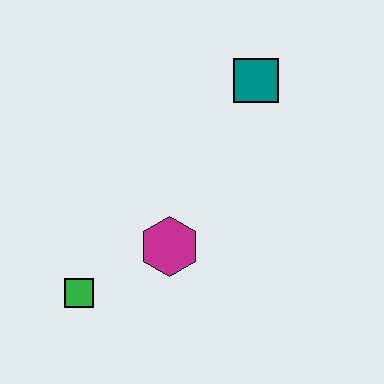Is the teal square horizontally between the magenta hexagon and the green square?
No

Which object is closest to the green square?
The magenta hexagon is closest to the green square.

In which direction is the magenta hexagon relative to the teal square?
The magenta hexagon is below the teal square.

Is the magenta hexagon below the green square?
No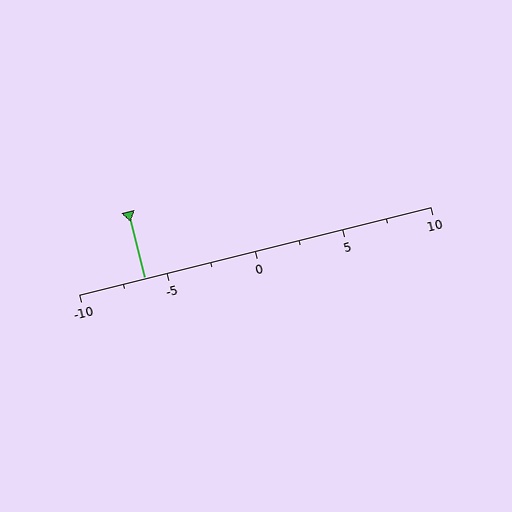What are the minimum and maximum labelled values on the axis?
The axis runs from -10 to 10.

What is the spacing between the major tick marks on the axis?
The major ticks are spaced 5 apart.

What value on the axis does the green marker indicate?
The marker indicates approximately -6.2.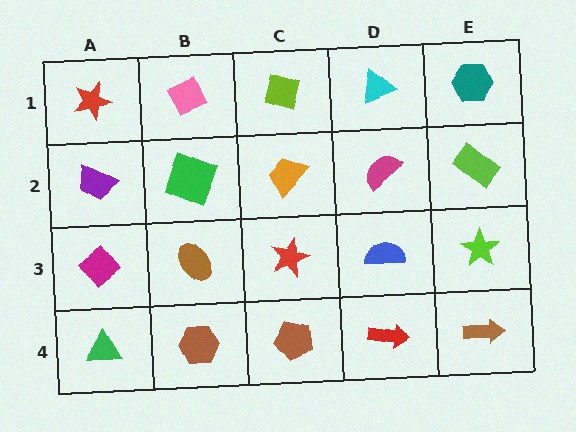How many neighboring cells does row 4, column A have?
2.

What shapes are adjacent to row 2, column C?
A lime square (row 1, column C), a red star (row 3, column C), a green square (row 2, column B), a magenta semicircle (row 2, column D).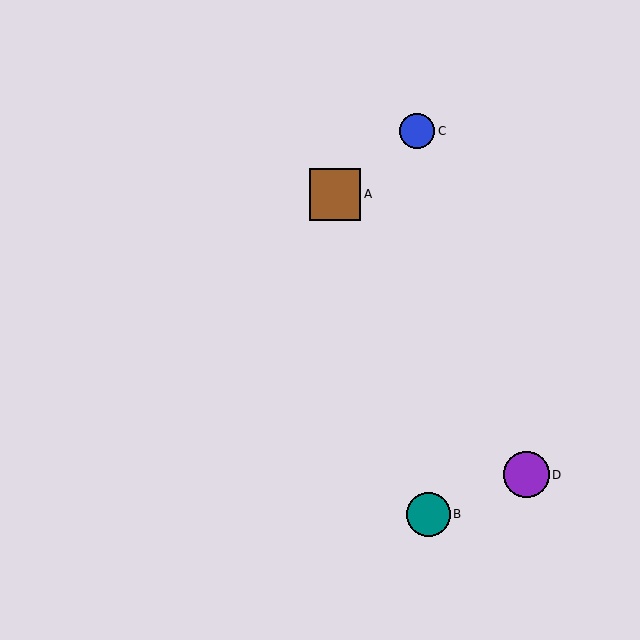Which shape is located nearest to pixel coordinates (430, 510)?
The teal circle (labeled B) at (428, 514) is nearest to that location.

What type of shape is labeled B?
Shape B is a teal circle.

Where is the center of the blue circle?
The center of the blue circle is at (417, 131).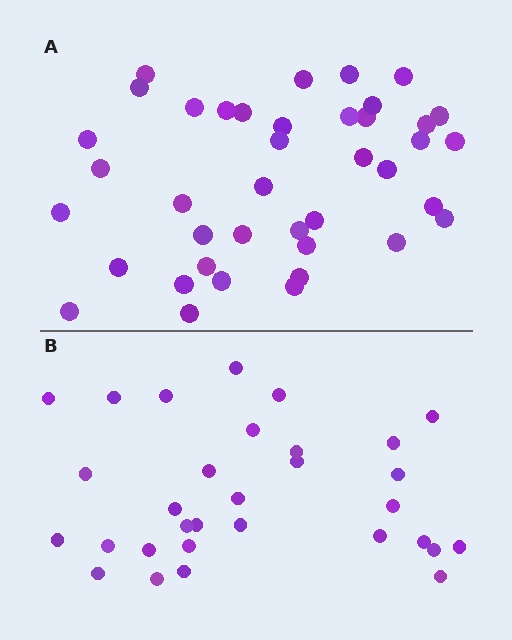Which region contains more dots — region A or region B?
Region A (the top region) has more dots.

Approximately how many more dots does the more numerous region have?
Region A has roughly 8 or so more dots than region B.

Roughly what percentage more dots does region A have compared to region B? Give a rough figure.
About 30% more.